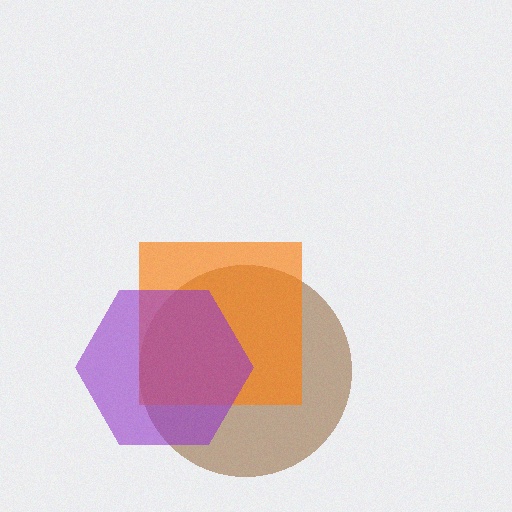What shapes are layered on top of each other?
The layered shapes are: a brown circle, an orange square, a purple hexagon.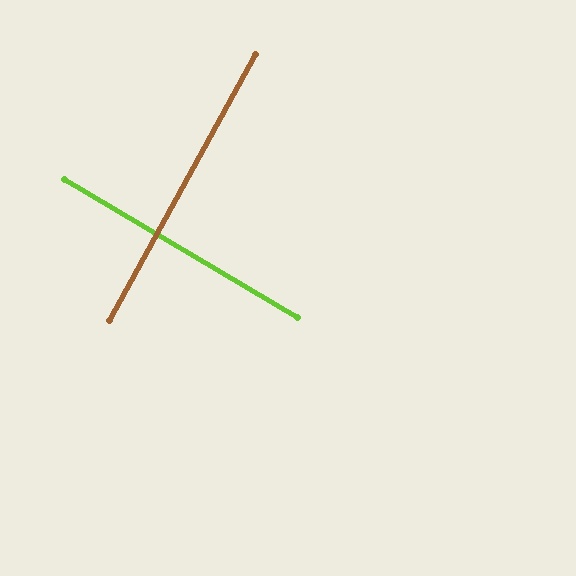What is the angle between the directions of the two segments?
Approximately 88 degrees.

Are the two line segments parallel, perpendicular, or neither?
Perpendicular — they meet at approximately 88°.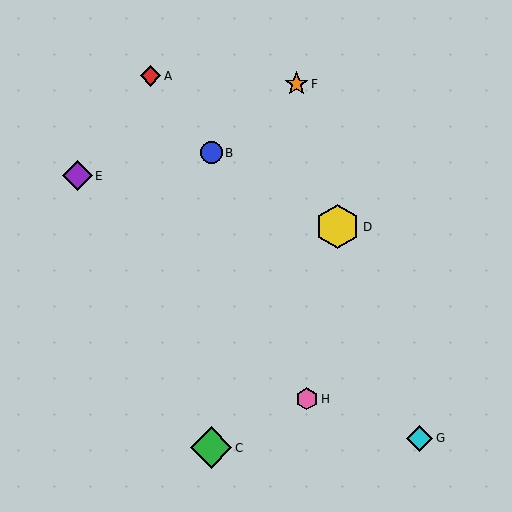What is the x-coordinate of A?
Object A is at x≈150.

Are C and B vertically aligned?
Yes, both are at x≈211.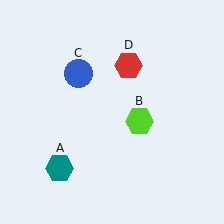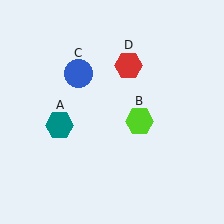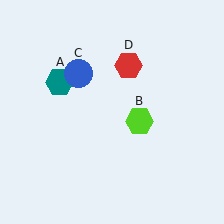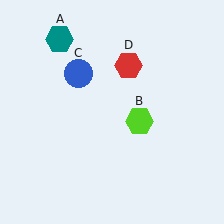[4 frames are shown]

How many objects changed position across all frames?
1 object changed position: teal hexagon (object A).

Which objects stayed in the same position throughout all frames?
Lime hexagon (object B) and blue circle (object C) and red hexagon (object D) remained stationary.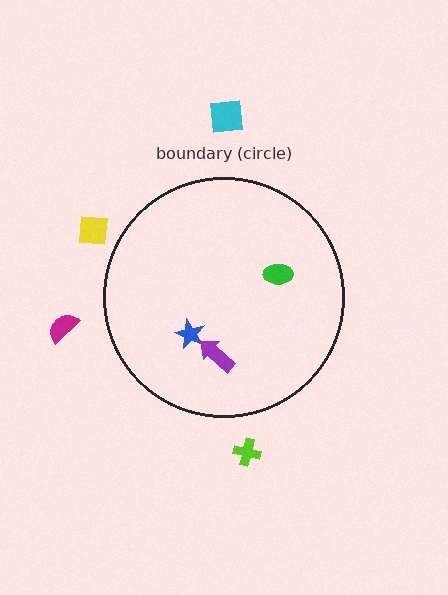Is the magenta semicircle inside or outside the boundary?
Outside.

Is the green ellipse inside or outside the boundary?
Inside.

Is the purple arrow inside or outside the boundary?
Inside.